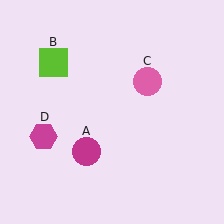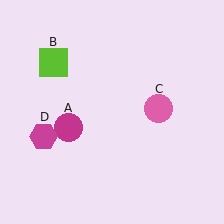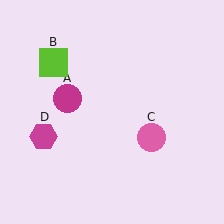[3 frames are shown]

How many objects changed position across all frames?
2 objects changed position: magenta circle (object A), pink circle (object C).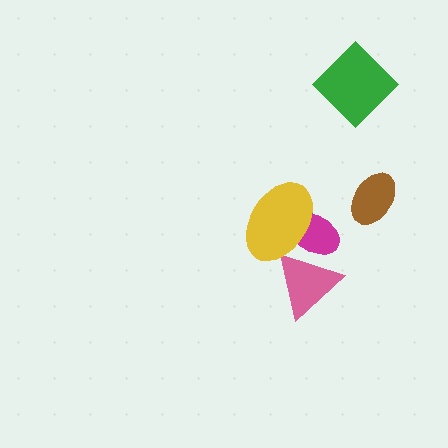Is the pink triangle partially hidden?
Yes, it is partially covered by another shape.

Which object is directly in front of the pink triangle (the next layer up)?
The magenta ellipse is directly in front of the pink triangle.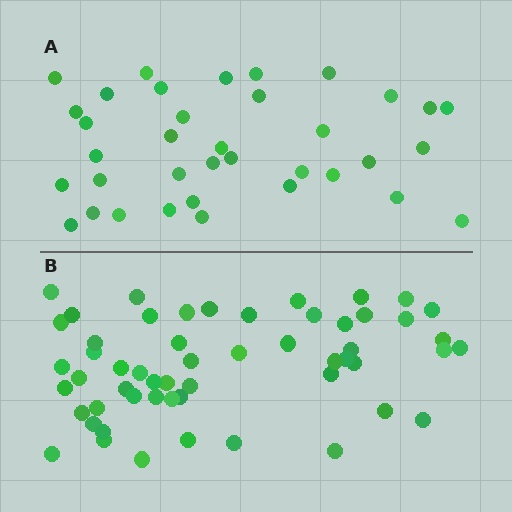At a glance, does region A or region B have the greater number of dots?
Region B (the bottom region) has more dots.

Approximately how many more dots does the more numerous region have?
Region B has approximately 20 more dots than region A.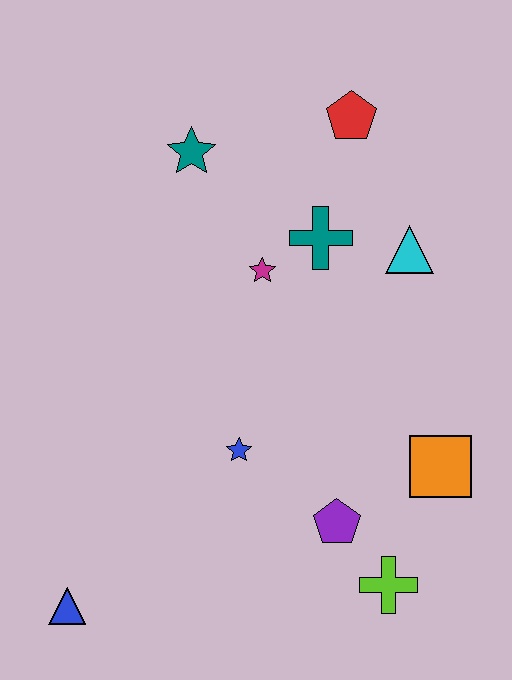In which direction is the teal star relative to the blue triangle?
The teal star is above the blue triangle.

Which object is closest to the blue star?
The purple pentagon is closest to the blue star.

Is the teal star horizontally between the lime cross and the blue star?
No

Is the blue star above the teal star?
No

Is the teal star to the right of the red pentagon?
No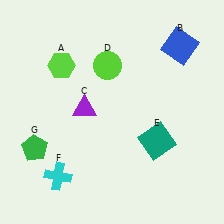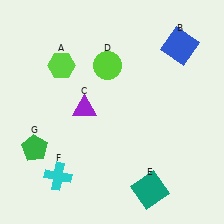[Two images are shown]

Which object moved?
The teal square (E) moved down.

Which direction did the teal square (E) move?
The teal square (E) moved down.